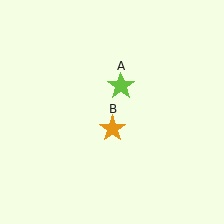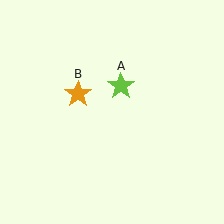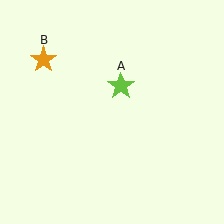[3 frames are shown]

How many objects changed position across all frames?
1 object changed position: orange star (object B).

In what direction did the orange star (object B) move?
The orange star (object B) moved up and to the left.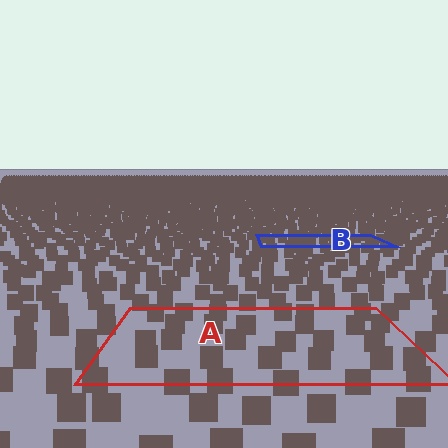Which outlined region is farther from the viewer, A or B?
Region B is farther from the viewer — the texture elements inside it appear smaller and more densely packed.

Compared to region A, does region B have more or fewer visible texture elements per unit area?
Region B has more texture elements per unit area — they are packed more densely because it is farther away.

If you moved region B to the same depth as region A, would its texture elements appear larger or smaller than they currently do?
They would appear larger. At a closer depth, the same texture elements are projected at a bigger on-screen size.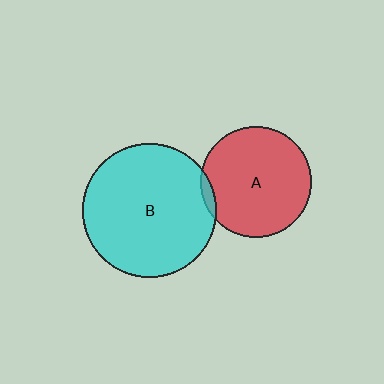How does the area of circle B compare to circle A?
Approximately 1.5 times.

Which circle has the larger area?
Circle B (cyan).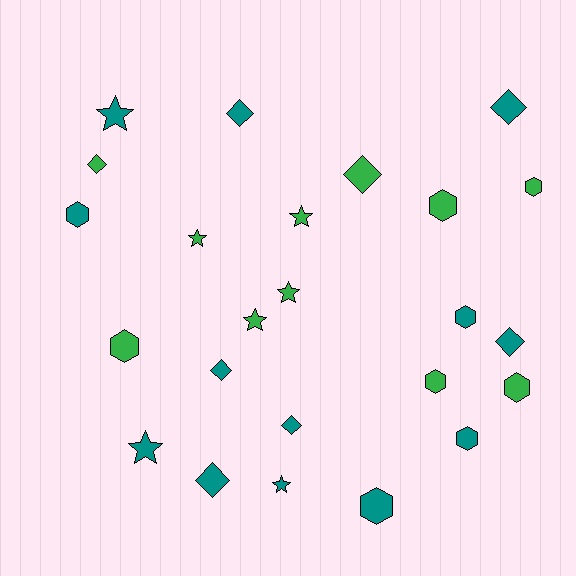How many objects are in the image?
There are 24 objects.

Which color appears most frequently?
Teal, with 13 objects.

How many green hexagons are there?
There are 5 green hexagons.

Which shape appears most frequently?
Hexagon, with 9 objects.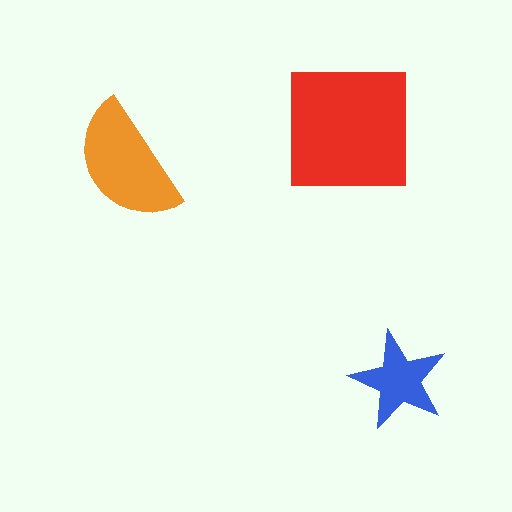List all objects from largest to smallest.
The red square, the orange semicircle, the blue star.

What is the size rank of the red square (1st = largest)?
1st.